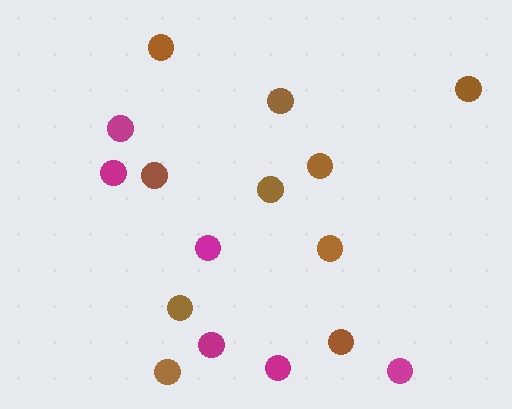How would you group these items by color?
There are 2 groups: one group of magenta circles (6) and one group of brown circles (10).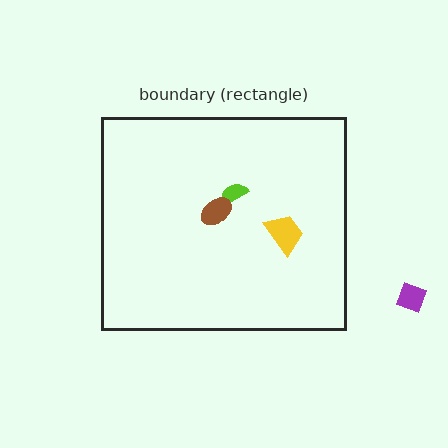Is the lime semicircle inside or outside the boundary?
Inside.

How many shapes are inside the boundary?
3 inside, 1 outside.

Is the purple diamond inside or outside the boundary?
Outside.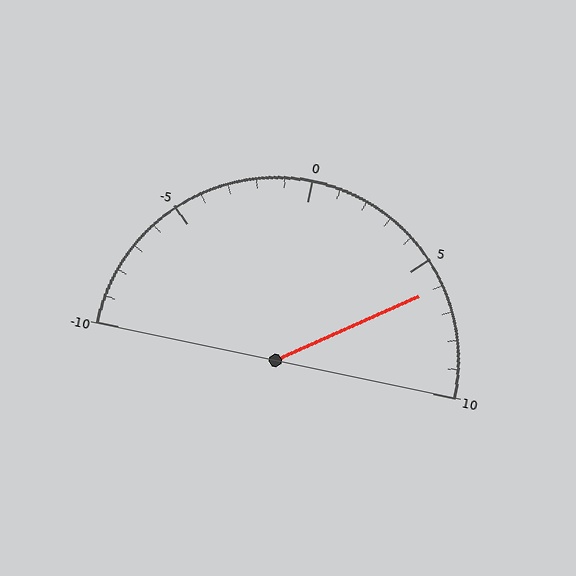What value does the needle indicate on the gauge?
The needle indicates approximately 6.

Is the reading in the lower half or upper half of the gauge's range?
The reading is in the upper half of the range (-10 to 10).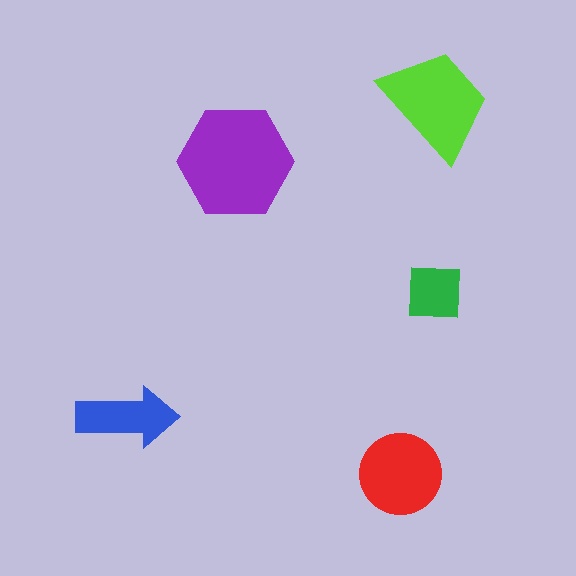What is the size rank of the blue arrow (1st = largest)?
4th.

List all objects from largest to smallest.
The purple hexagon, the lime trapezoid, the red circle, the blue arrow, the green square.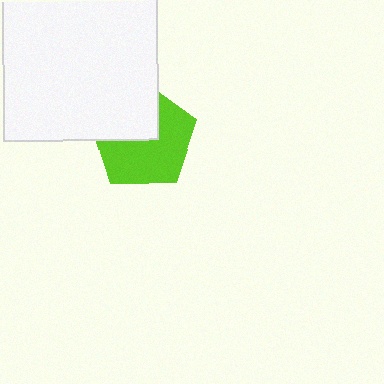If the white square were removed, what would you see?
You would see the complete lime pentagon.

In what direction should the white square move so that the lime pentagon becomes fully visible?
The white square should move toward the upper-left. That is the shortest direction to clear the overlap and leave the lime pentagon fully visible.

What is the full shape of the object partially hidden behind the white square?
The partially hidden object is a lime pentagon.